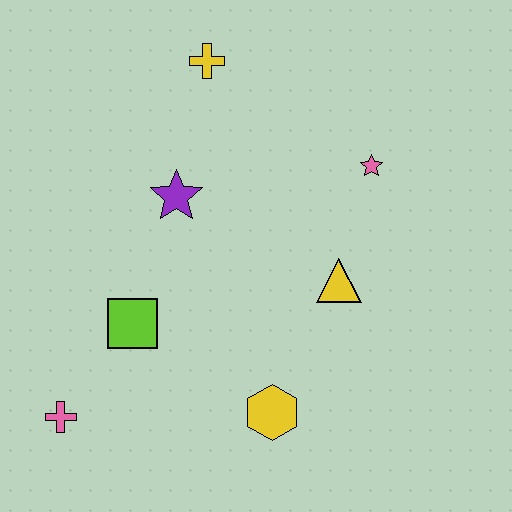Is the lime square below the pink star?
Yes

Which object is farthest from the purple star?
The pink cross is farthest from the purple star.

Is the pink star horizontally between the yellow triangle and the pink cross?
No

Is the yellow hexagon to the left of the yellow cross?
No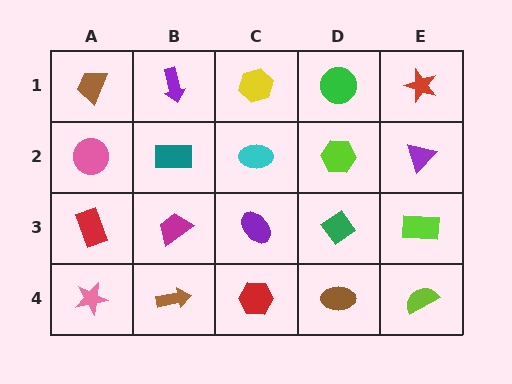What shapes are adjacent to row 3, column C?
A cyan ellipse (row 2, column C), a red hexagon (row 4, column C), a magenta trapezoid (row 3, column B), a green diamond (row 3, column D).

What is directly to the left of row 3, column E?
A green diamond.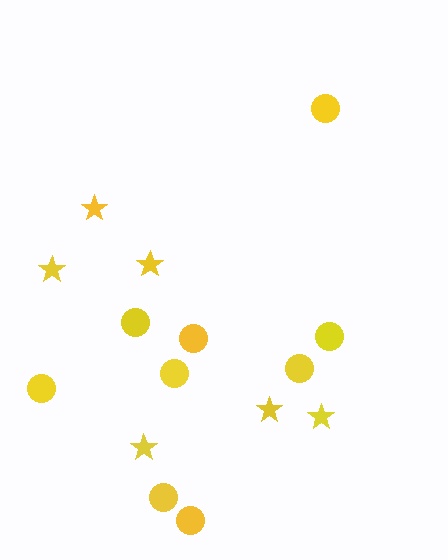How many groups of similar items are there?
There are 2 groups: one group of stars (6) and one group of circles (9).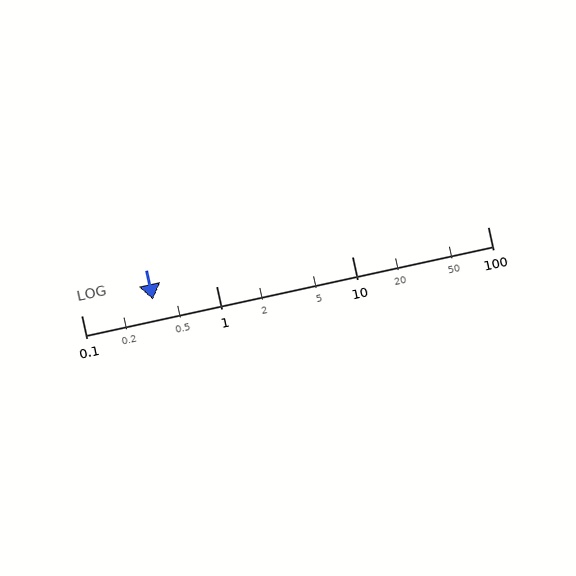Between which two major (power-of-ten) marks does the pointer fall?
The pointer is between 0.1 and 1.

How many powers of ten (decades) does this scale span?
The scale spans 3 decades, from 0.1 to 100.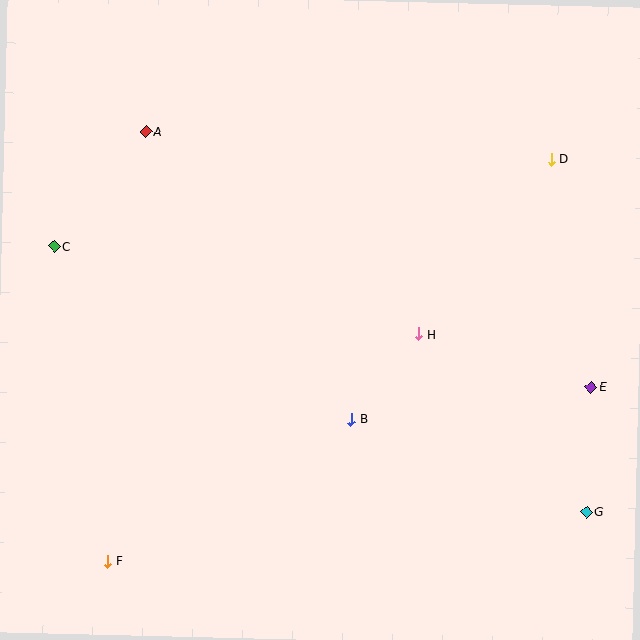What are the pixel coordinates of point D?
Point D is at (551, 159).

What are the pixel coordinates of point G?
Point G is at (587, 512).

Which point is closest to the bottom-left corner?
Point F is closest to the bottom-left corner.